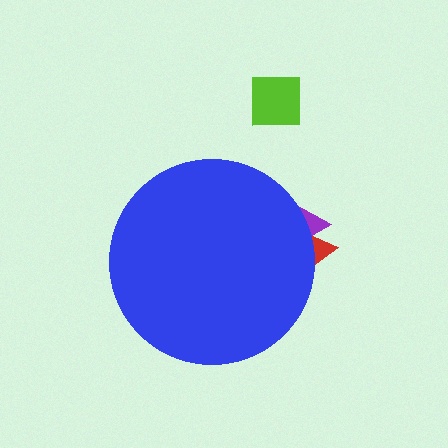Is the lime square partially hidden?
No, the lime square is fully visible.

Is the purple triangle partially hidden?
Yes, the purple triangle is partially hidden behind the blue circle.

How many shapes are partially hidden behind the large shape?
2 shapes are partially hidden.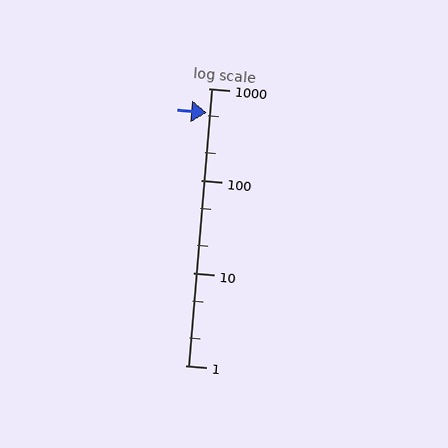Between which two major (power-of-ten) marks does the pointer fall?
The pointer is between 100 and 1000.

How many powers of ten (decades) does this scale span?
The scale spans 3 decades, from 1 to 1000.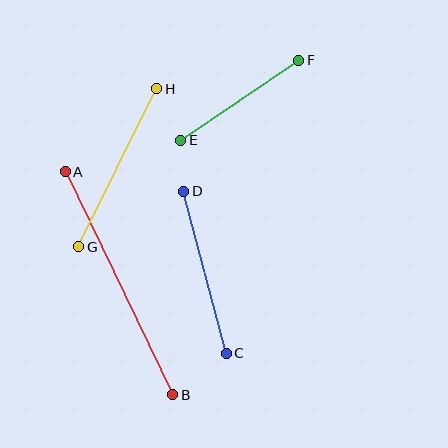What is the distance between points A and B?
The distance is approximately 247 pixels.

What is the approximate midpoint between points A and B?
The midpoint is at approximately (119, 283) pixels.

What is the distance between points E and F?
The distance is approximately 143 pixels.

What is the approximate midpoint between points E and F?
The midpoint is at approximately (240, 100) pixels.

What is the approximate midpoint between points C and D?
The midpoint is at approximately (205, 272) pixels.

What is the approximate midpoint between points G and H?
The midpoint is at approximately (118, 168) pixels.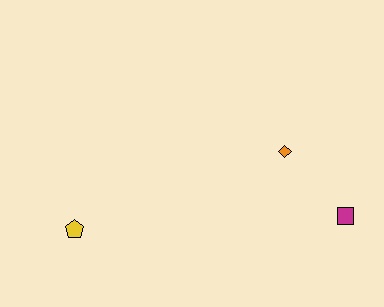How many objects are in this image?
There are 3 objects.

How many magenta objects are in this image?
There is 1 magenta object.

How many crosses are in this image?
There are no crosses.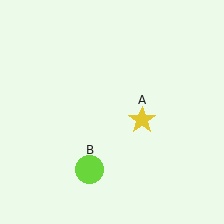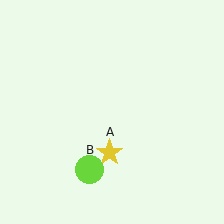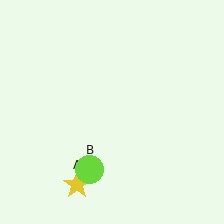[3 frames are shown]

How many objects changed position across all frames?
1 object changed position: yellow star (object A).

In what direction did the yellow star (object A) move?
The yellow star (object A) moved down and to the left.